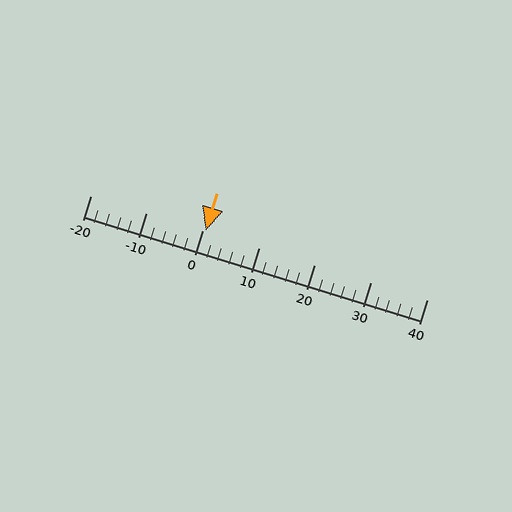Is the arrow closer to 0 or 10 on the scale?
The arrow is closer to 0.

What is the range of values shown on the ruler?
The ruler shows values from -20 to 40.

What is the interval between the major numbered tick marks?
The major tick marks are spaced 10 units apart.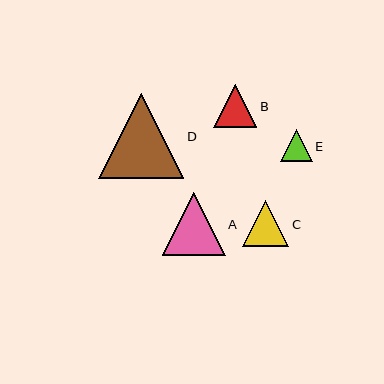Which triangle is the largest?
Triangle D is the largest with a size of approximately 85 pixels.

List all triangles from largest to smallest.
From largest to smallest: D, A, C, B, E.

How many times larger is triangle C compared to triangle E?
Triangle C is approximately 1.4 times the size of triangle E.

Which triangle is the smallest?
Triangle E is the smallest with a size of approximately 32 pixels.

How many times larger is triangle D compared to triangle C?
Triangle D is approximately 1.8 times the size of triangle C.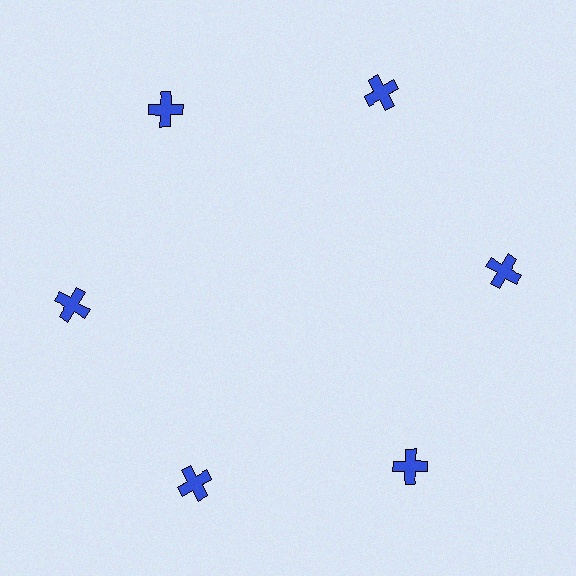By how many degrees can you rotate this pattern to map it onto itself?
The pattern maps onto itself every 60 degrees of rotation.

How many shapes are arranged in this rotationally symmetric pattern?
There are 6 shapes, arranged in 6 groups of 1.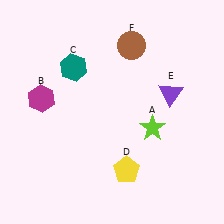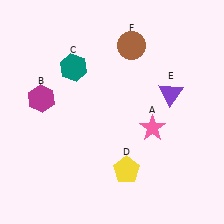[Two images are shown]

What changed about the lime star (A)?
In Image 1, A is lime. In Image 2, it changed to pink.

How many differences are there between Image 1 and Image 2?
There is 1 difference between the two images.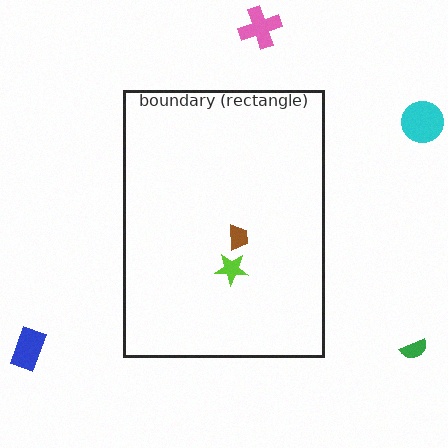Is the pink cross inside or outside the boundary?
Outside.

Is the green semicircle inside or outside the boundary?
Outside.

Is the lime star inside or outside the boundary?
Inside.